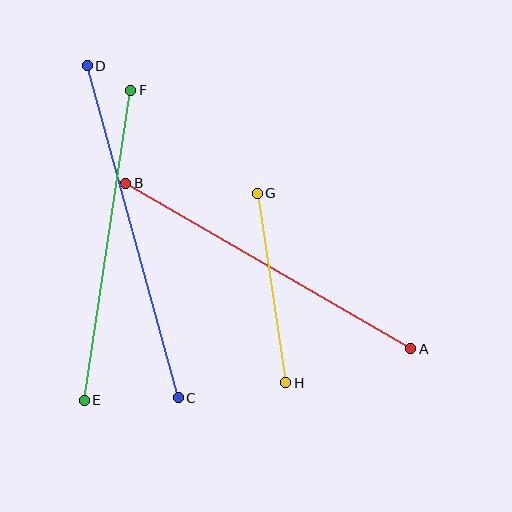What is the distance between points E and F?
The distance is approximately 313 pixels.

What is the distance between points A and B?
The distance is approximately 329 pixels.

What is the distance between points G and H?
The distance is approximately 192 pixels.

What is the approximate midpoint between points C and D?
The midpoint is at approximately (133, 232) pixels.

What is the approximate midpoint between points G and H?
The midpoint is at approximately (272, 288) pixels.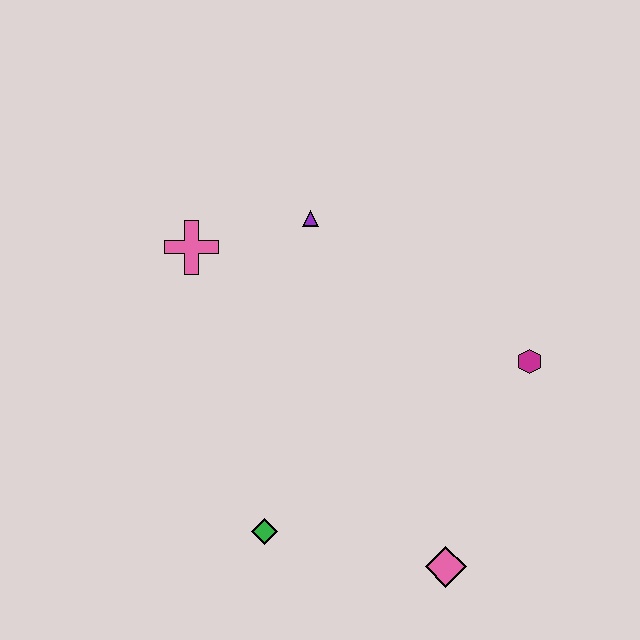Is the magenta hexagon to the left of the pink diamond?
No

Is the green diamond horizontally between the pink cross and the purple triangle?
Yes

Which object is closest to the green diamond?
The pink diamond is closest to the green diamond.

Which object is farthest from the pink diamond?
The pink cross is farthest from the pink diamond.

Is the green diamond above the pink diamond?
Yes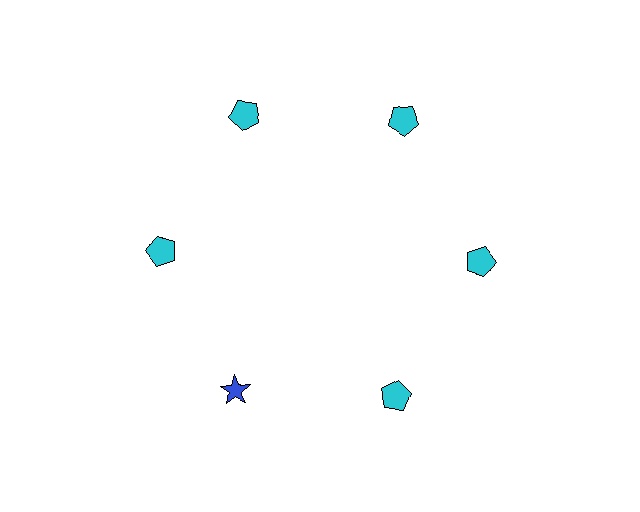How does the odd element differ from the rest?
It differs in both color (blue instead of cyan) and shape (star instead of pentagon).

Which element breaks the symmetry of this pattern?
The blue star at roughly the 7 o'clock position breaks the symmetry. All other shapes are cyan pentagons.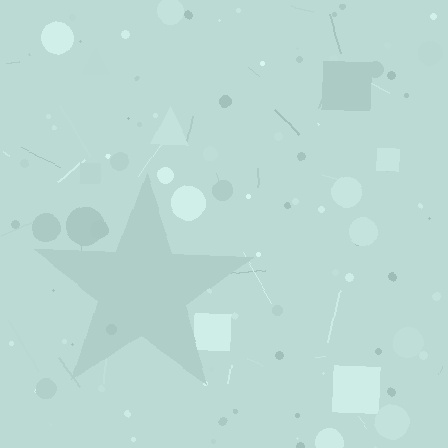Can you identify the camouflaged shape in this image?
The camouflaged shape is a star.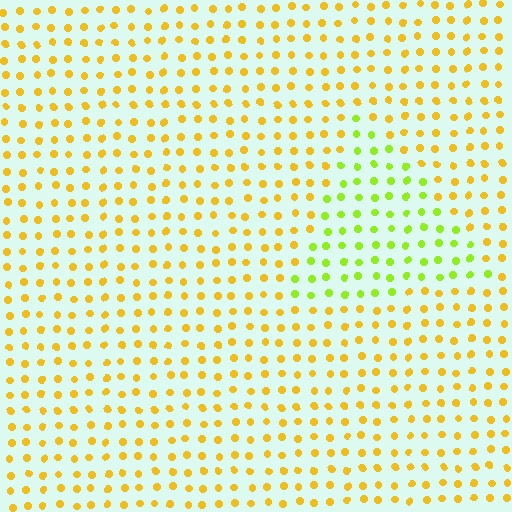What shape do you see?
I see a triangle.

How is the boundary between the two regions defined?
The boundary is defined purely by a slight shift in hue (about 42 degrees). Spacing, size, and orientation are identical on both sides.